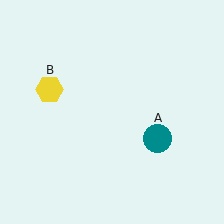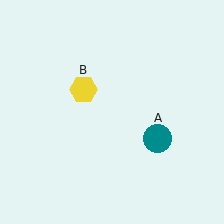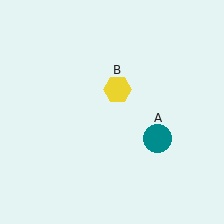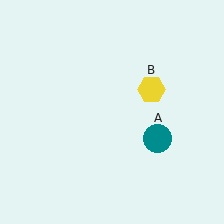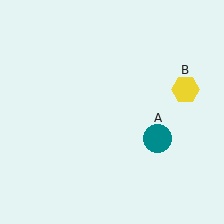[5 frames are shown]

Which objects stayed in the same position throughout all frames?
Teal circle (object A) remained stationary.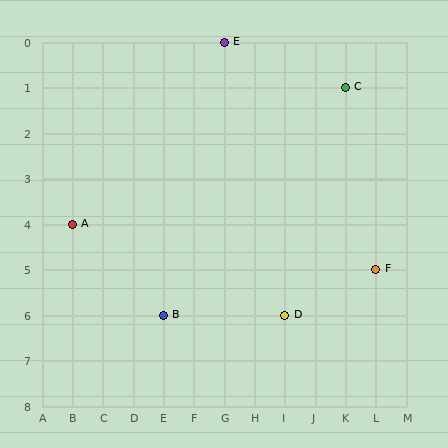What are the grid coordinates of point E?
Point E is at grid coordinates (G, 0).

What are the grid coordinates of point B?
Point B is at grid coordinates (E, 6).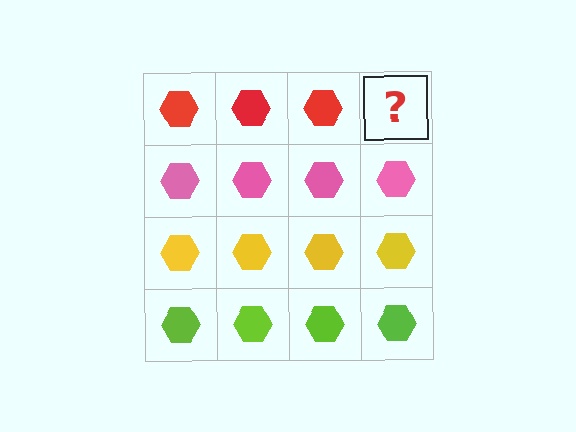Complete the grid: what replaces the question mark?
The question mark should be replaced with a red hexagon.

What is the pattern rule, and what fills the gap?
The rule is that each row has a consistent color. The gap should be filled with a red hexagon.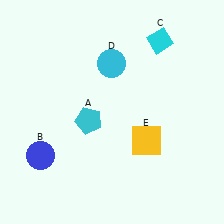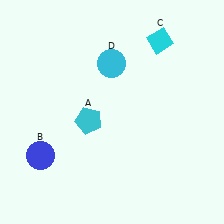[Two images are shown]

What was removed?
The yellow square (E) was removed in Image 2.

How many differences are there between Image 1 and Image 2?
There is 1 difference between the two images.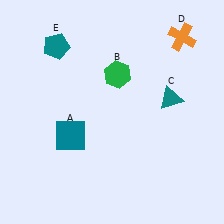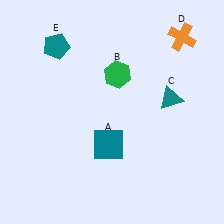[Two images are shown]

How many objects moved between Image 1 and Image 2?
1 object moved between the two images.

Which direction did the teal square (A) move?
The teal square (A) moved right.